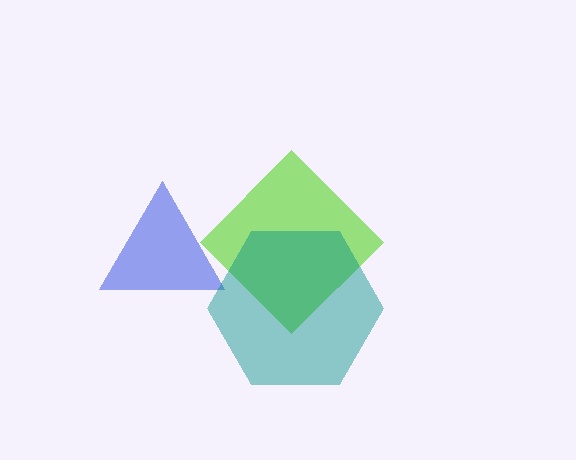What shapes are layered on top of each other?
The layered shapes are: a lime diamond, a blue triangle, a teal hexagon.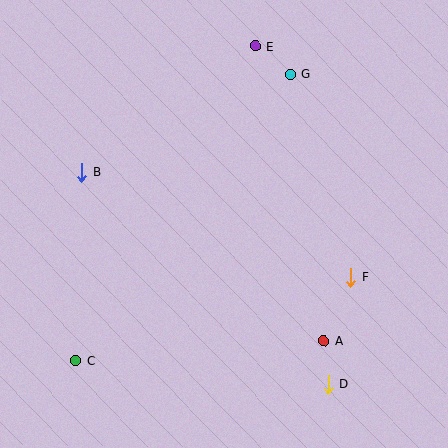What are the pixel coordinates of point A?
Point A is at (324, 341).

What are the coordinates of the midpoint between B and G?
The midpoint between B and G is at (186, 123).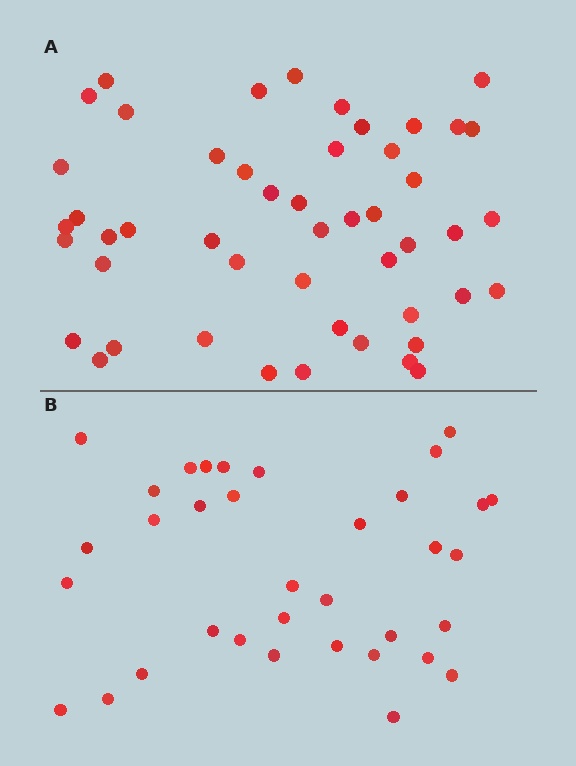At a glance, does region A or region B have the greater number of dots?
Region A (the top region) has more dots.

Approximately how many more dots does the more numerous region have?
Region A has approximately 15 more dots than region B.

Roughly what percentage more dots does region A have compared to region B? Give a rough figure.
About 40% more.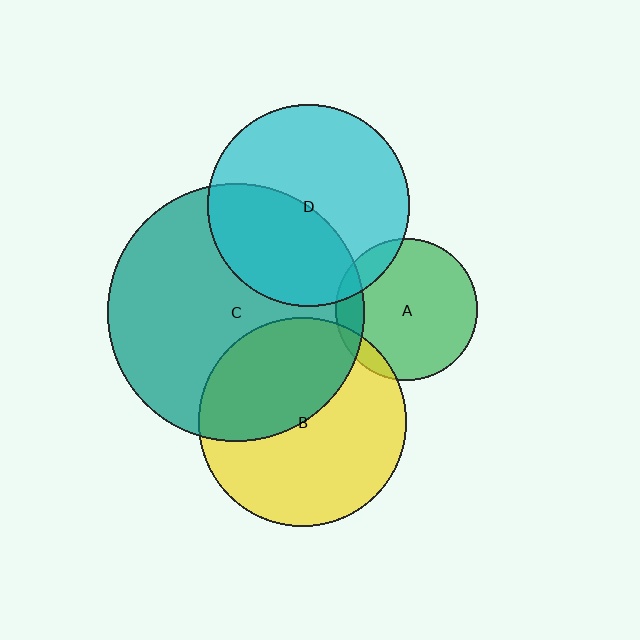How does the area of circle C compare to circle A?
Approximately 3.3 times.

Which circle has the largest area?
Circle C (teal).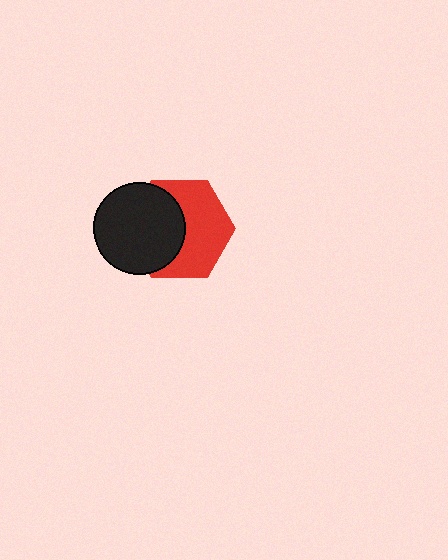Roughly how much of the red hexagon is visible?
About half of it is visible (roughly 56%).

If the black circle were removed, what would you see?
You would see the complete red hexagon.